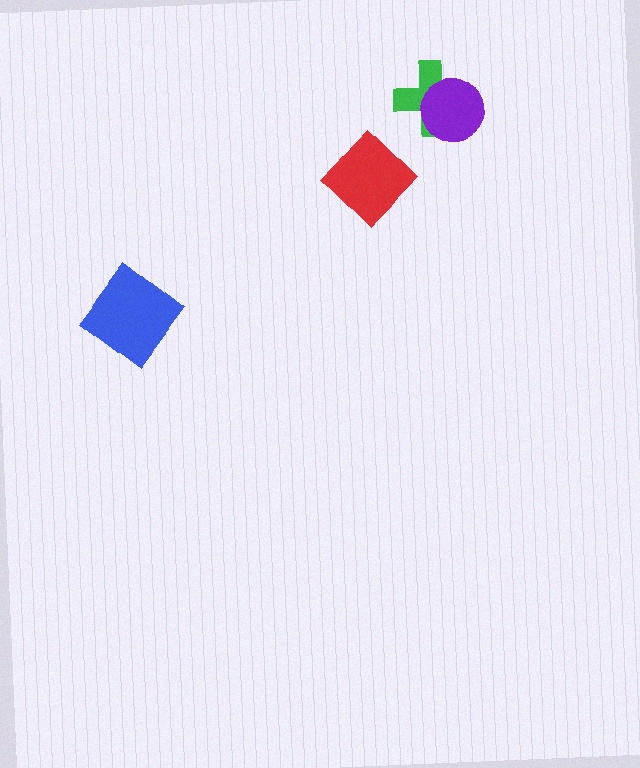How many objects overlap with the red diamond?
0 objects overlap with the red diamond.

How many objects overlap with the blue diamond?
0 objects overlap with the blue diamond.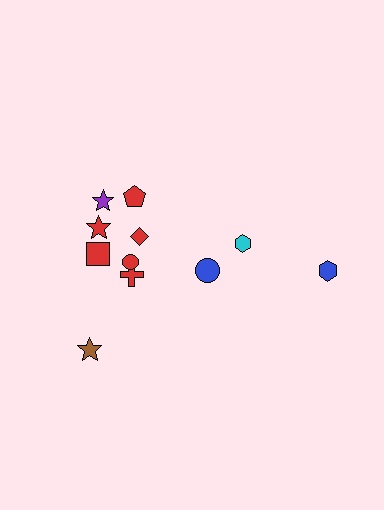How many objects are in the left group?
There are 8 objects.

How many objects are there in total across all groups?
There are 11 objects.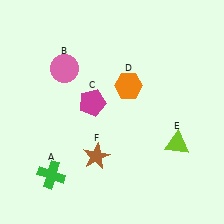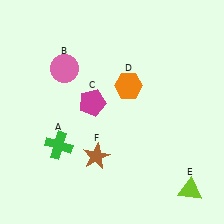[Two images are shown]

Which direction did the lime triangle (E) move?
The lime triangle (E) moved down.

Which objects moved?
The objects that moved are: the green cross (A), the lime triangle (E).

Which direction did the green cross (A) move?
The green cross (A) moved up.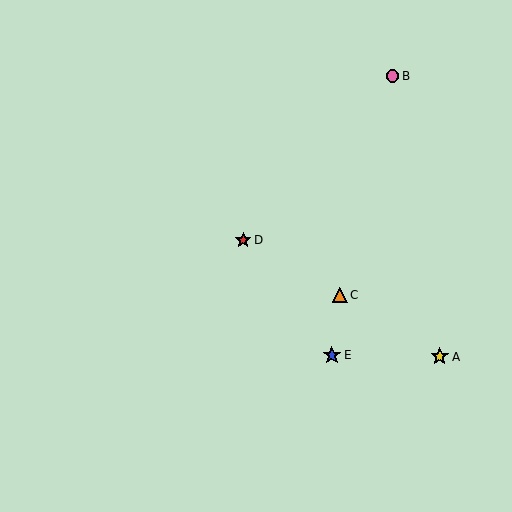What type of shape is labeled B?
Shape B is a pink circle.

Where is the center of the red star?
The center of the red star is at (243, 240).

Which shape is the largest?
The yellow star (labeled A) is the largest.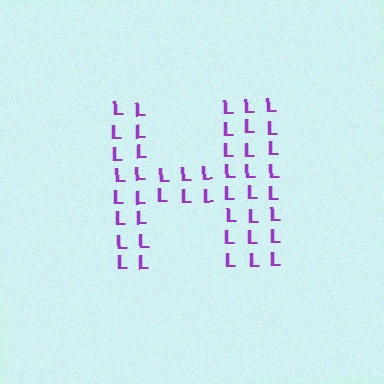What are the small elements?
The small elements are letter L's.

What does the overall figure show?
The overall figure shows the letter H.